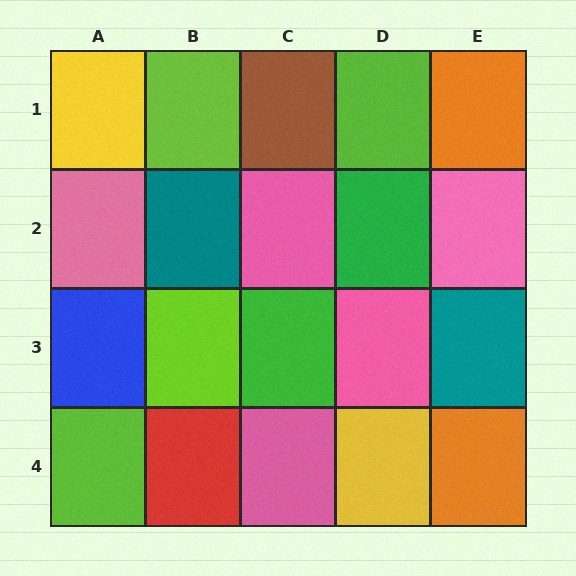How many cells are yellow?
2 cells are yellow.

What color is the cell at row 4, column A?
Lime.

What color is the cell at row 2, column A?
Pink.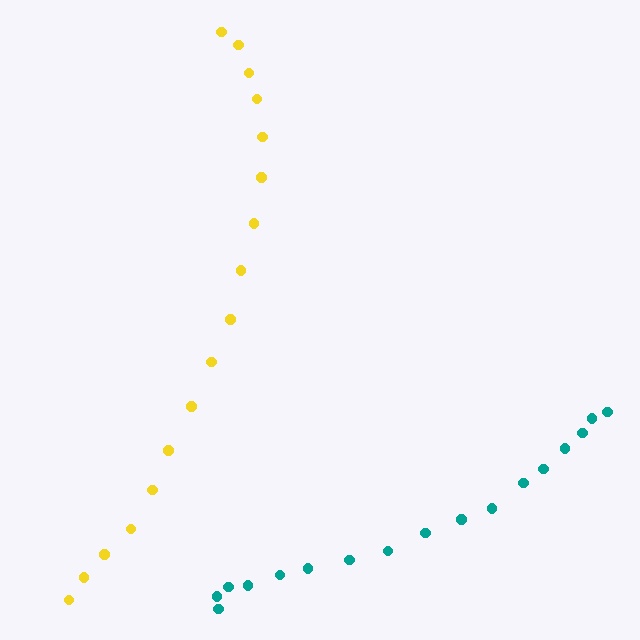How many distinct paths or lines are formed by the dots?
There are 2 distinct paths.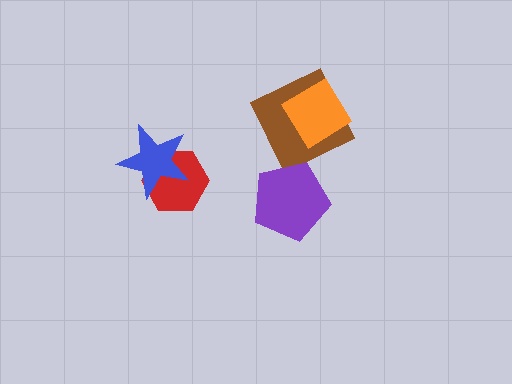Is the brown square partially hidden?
Yes, it is partially covered by another shape.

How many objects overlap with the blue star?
1 object overlaps with the blue star.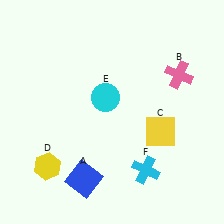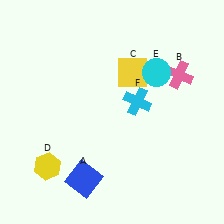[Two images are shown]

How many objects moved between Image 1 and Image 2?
3 objects moved between the two images.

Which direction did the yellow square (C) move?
The yellow square (C) moved up.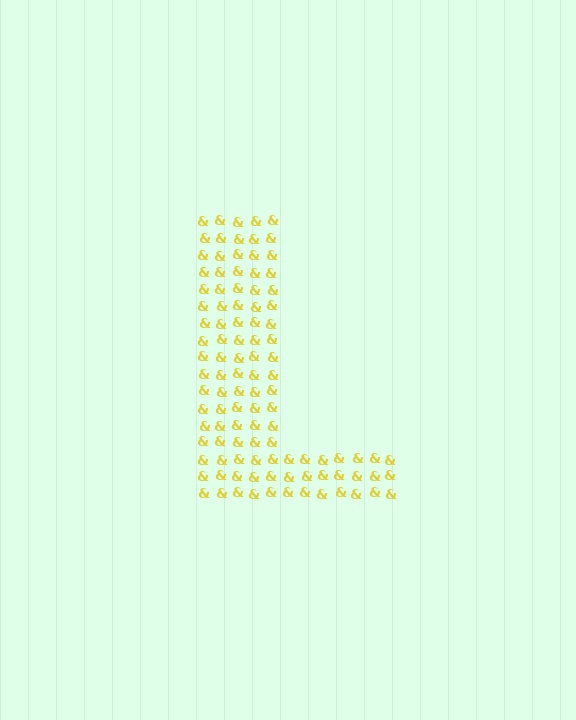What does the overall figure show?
The overall figure shows the letter L.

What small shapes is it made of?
It is made of small ampersands.